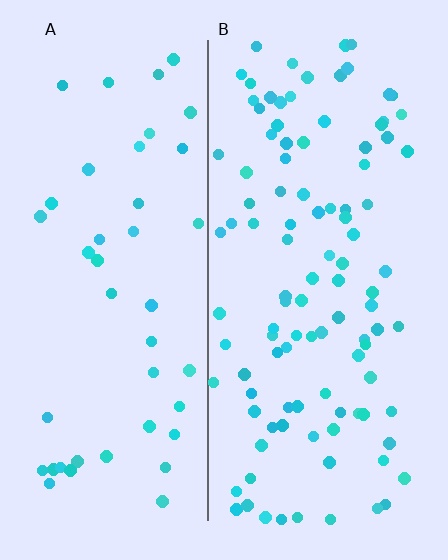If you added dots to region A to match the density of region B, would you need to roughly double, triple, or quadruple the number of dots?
Approximately double.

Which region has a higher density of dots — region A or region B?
B (the right).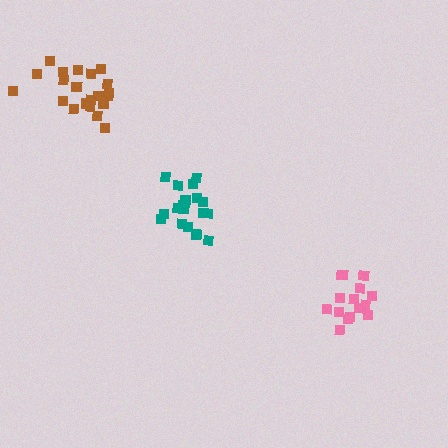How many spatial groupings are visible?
There are 3 spatial groupings.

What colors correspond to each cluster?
The clusters are colored: teal, brown, pink.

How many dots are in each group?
Group 1: 19 dots, Group 2: 21 dots, Group 3: 15 dots (55 total).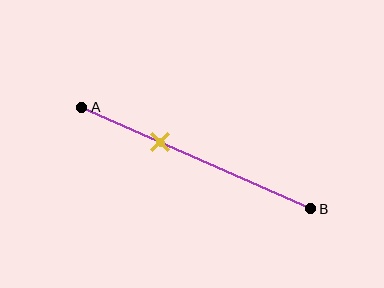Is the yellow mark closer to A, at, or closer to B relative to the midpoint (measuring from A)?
The yellow mark is closer to point A than the midpoint of segment AB.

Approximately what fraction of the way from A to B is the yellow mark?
The yellow mark is approximately 35% of the way from A to B.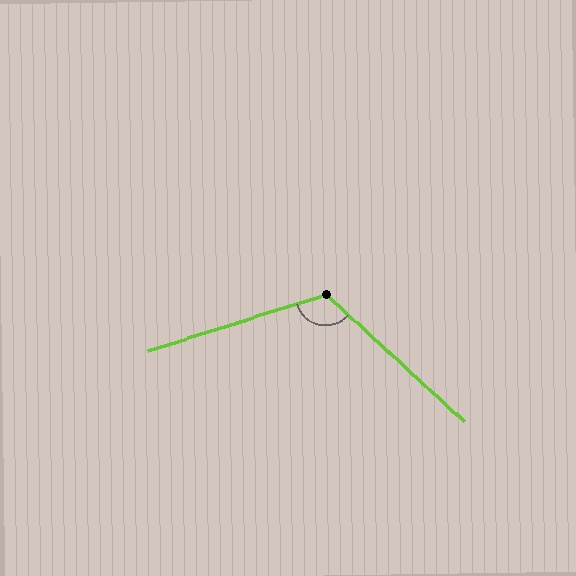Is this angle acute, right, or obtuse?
It is obtuse.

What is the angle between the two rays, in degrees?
Approximately 120 degrees.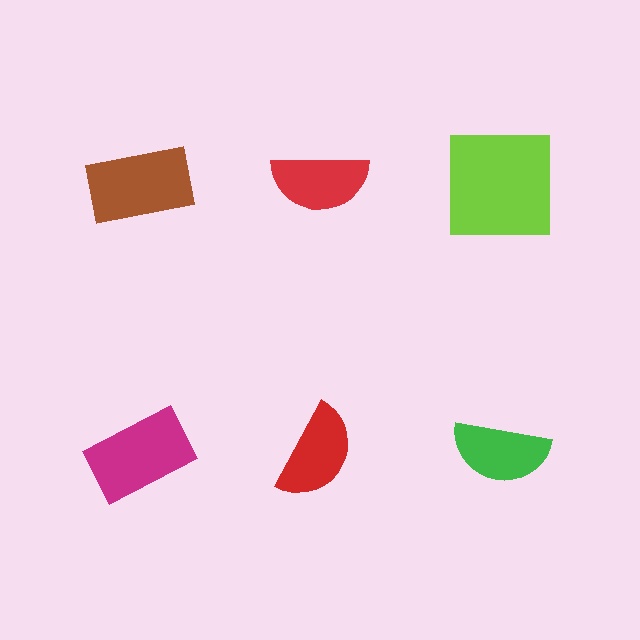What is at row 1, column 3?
A lime square.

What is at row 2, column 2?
A red semicircle.